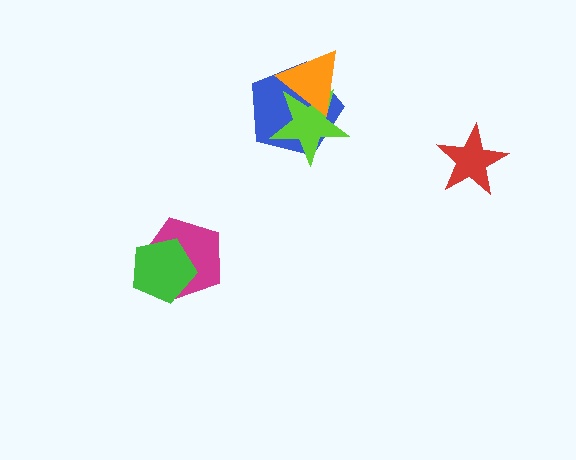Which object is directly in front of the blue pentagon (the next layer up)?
The lime star is directly in front of the blue pentagon.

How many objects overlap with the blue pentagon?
2 objects overlap with the blue pentagon.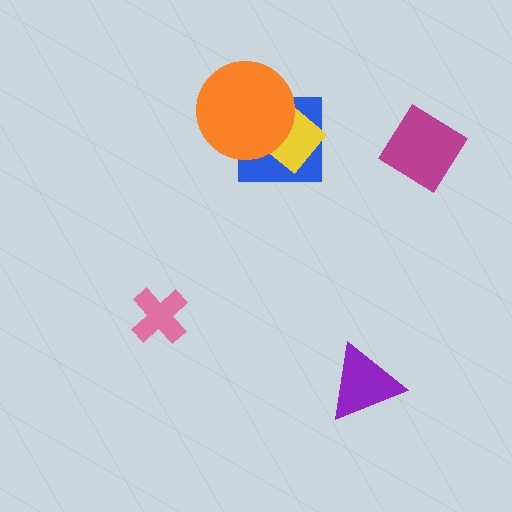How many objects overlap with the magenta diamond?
0 objects overlap with the magenta diamond.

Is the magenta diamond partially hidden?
No, no other shape covers it.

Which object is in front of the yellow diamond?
The orange circle is in front of the yellow diamond.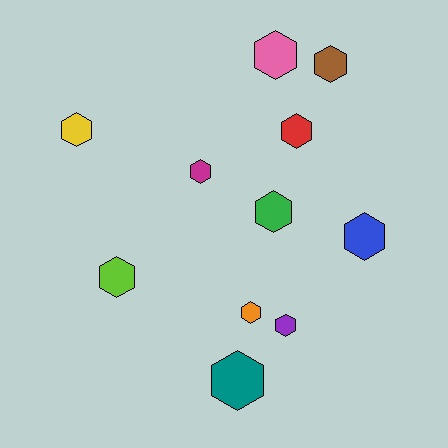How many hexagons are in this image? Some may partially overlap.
There are 11 hexagons.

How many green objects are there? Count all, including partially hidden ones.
There is 1 green object.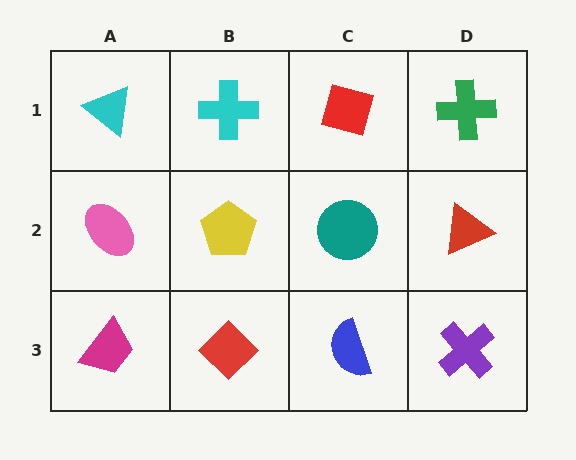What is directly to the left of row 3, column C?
A red diamond.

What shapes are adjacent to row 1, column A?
A pink ellipse (row 2, column A), a cyan cross (row 1, column B).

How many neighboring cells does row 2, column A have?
3.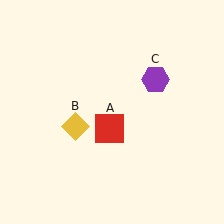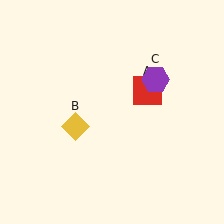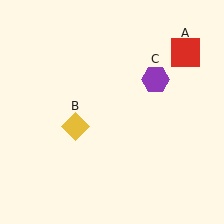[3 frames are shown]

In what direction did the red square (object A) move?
The red square (object A) moved up and to the right.